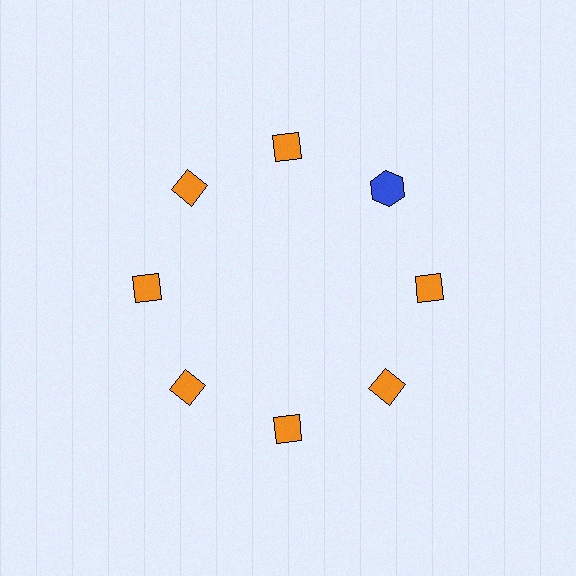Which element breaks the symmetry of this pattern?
The blue hexagon at roughly the 2 o'clock position breaks the symmetry. All other shapes are orange diamonds.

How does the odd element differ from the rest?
It differs in both color (blue instead of orange) and shape (hexagon instead of diamond).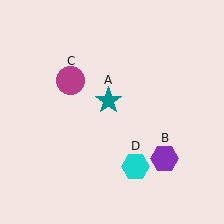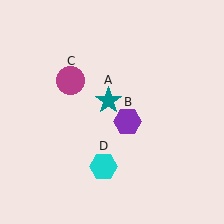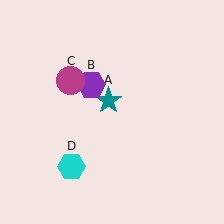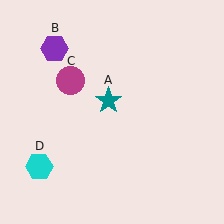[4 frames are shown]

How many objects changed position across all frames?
2 objects changed position: purple hexagon (object B), cyan hexagon (object D).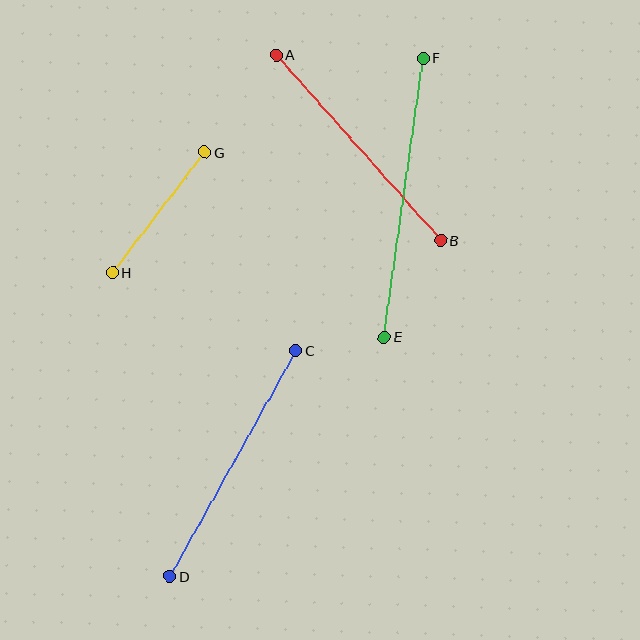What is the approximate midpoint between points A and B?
The midpoint is at approximately (358, 148) pixels.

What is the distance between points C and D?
The distance is approximately 258 pixels.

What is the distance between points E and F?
The distance is approximately 282 pixels.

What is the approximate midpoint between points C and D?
The midpoint is at approximately (233, 463) pixels.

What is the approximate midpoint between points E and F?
The midpoint is at approximately (403, 198) pixels.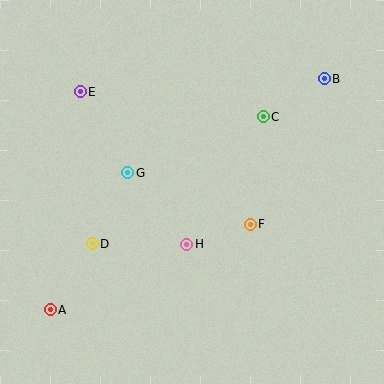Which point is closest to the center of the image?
Point H at (187, 244) is closest to the center.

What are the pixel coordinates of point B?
Point B is at (324, 79).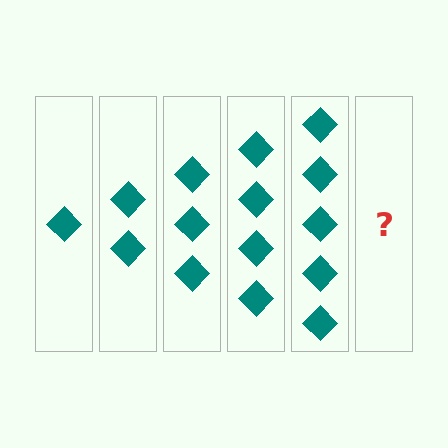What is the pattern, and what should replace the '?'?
The pattern is that each step adds one more diamond. The '?' should be 6 diamonds.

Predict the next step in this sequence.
The next step is 6 diamonds.